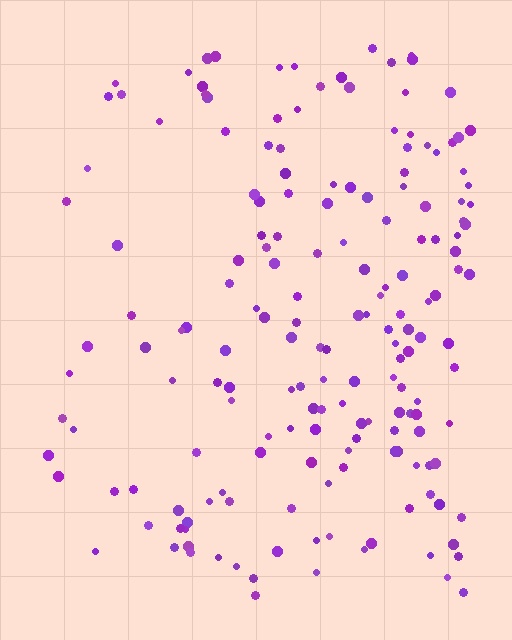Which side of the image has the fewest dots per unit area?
The left.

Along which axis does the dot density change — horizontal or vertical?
Horizontal.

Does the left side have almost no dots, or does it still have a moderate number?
Still a moderate number, just noticeably fewer than the right.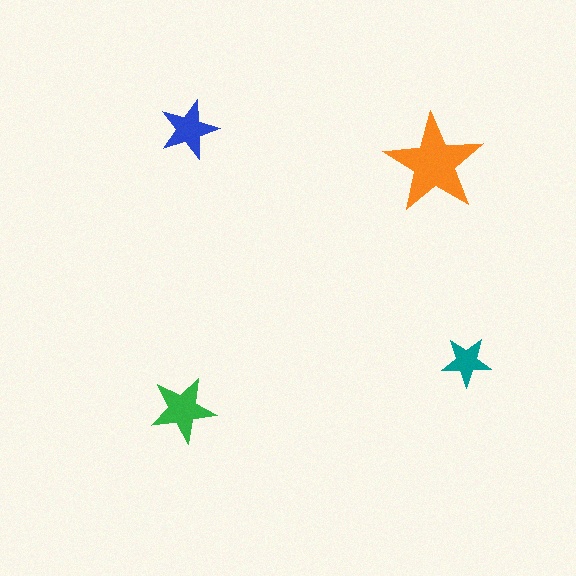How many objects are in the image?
There are 4 objects in the image.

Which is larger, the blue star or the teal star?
The blue one.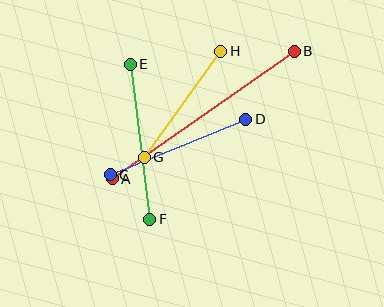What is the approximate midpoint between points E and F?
The midpoint is at approximately (140, 142) pixels.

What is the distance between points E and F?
The distance is approximately 156 pixels.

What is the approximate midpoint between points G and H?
The midpoint is at approximately (182, 104) pixels.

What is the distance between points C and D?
The distance is approximately 147 pixels.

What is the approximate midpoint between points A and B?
The midpoint is at approximately (203, 115) pixels.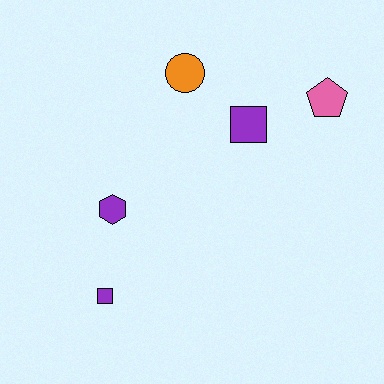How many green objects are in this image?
There are no green objects.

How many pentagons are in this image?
There is 1 pentagon.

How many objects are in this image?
There are 5 objects.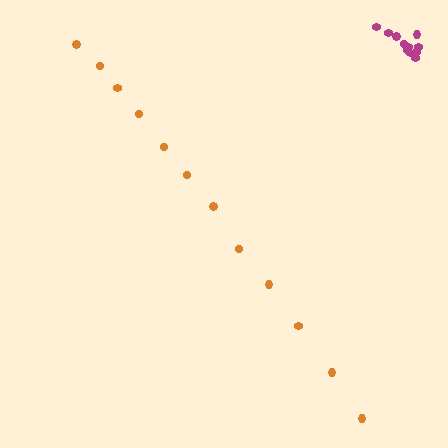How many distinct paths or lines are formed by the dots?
There are 2 distinct paths.